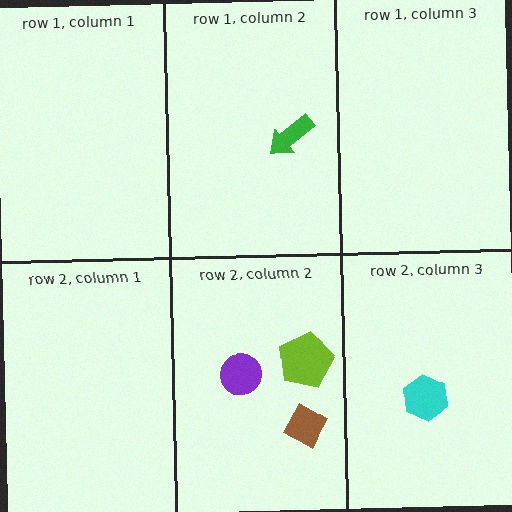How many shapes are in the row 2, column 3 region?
1.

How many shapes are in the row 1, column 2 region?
1.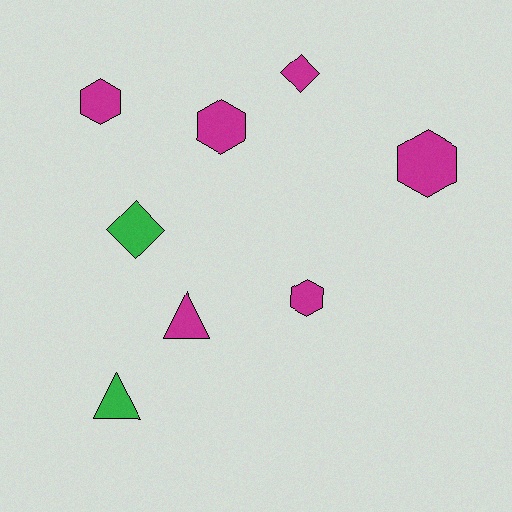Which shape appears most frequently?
Hexagon, with 4 objects.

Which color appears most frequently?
Magenta, with 6 objects.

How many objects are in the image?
There are 8 objects.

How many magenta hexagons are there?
There are 4 magenta hexagons.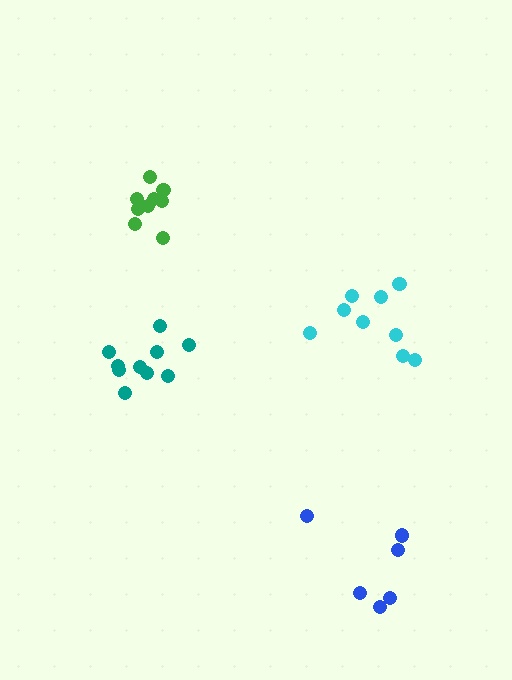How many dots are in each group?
Group 1: 10 dots, Group 2: 9 dots, Group 3: 10 dots, Group 4: 6 dots (35 total).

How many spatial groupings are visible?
There are 4 spatial groupings.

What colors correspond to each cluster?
The clusters are colored: green, cyan, teal, blue.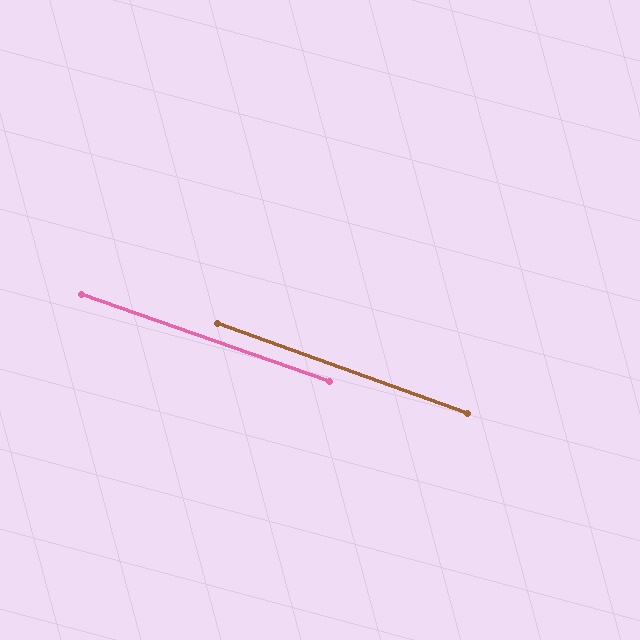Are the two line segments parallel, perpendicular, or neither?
Parallel — their directions differ by only 0.3°.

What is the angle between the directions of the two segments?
Approximately 0 degrees.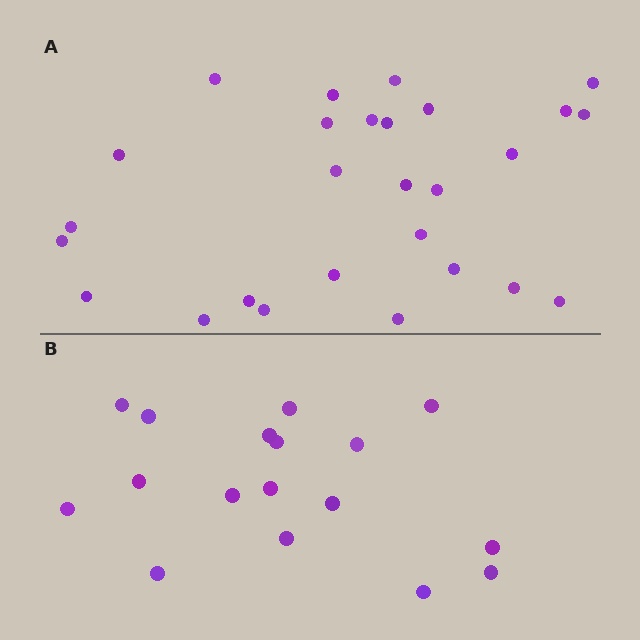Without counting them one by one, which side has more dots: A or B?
Region A (the top region) has more dots.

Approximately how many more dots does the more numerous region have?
Region A has roughly 10 or so more dots than region B.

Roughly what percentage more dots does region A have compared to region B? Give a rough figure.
About 60% more.